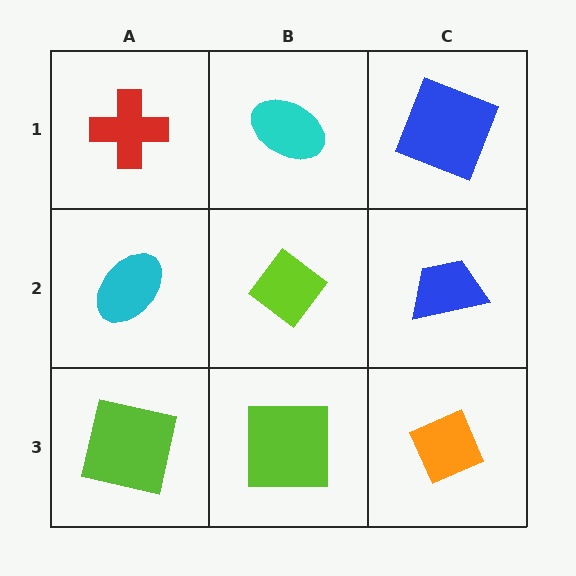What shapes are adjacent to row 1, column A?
A cyan ellipse (row 2, column A), a cyan ellipse (row 1, column B).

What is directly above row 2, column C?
A blue square.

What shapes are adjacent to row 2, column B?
A cyan ellipse (row 1, column B), a lime square (row 3, column B), a cyan ellipse (row 2, column A), a blue trapezoid (row 2, column C).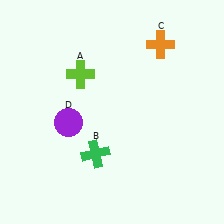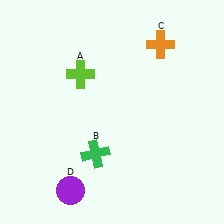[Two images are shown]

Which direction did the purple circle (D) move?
The purple circle (D) moved down.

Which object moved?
The purple circle (D) moved down.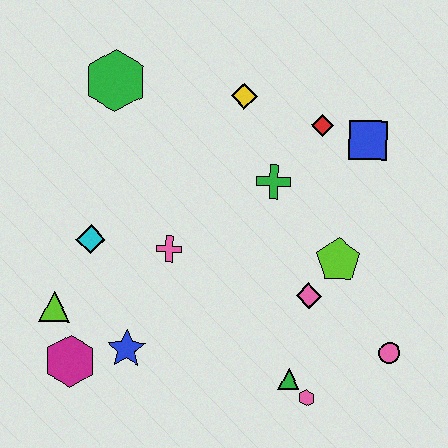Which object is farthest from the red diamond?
The magenta hexagon is farthest from the red diamond.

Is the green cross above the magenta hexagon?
Yes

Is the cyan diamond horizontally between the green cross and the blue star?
No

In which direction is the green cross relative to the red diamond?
The green cross is below the red diamond.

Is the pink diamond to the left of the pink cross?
No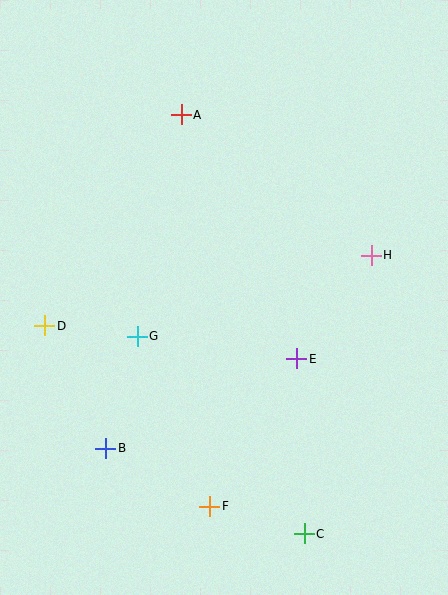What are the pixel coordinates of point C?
Point C is at (304, 534).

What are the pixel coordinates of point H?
Point H is at (371, 255).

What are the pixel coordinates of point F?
Point F is at (210, 506).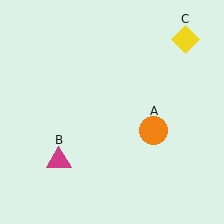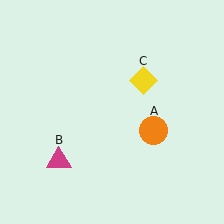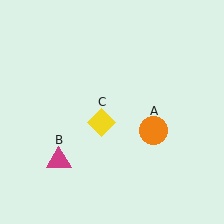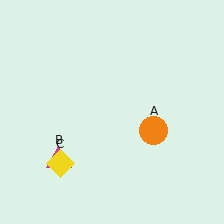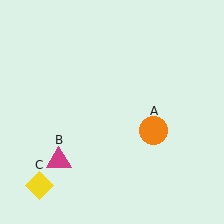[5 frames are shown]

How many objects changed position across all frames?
1 object changed position: yellow diamond (object C).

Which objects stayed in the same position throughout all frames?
Orange circle (object A) and magenta triangle (object B) remained stationary.